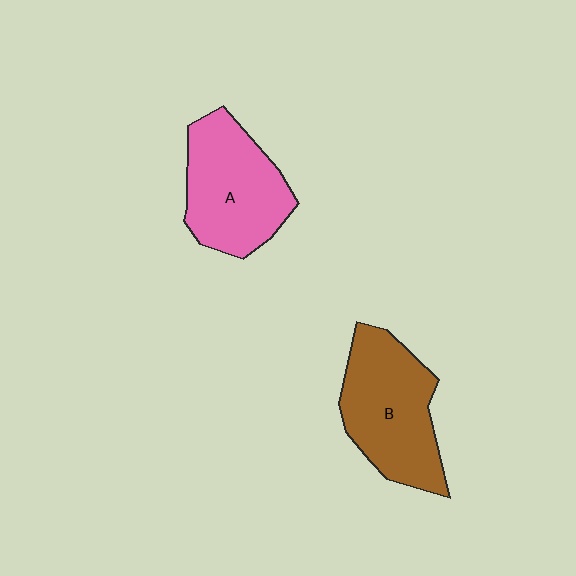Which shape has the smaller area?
Shape A (pink).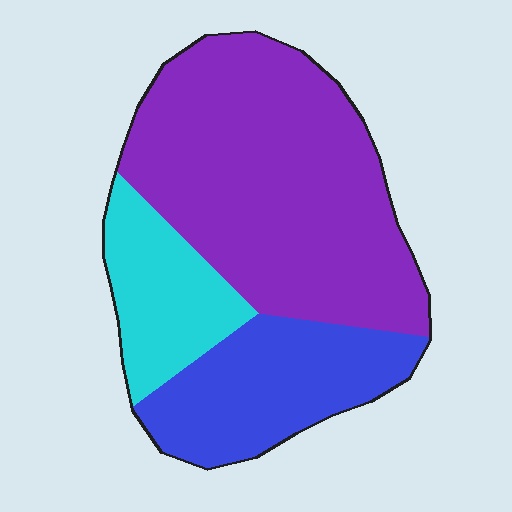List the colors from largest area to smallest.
From largest to smallest: purple, blue, cyan.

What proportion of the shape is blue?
Blue takes up about one quarter (1/4) of the shape.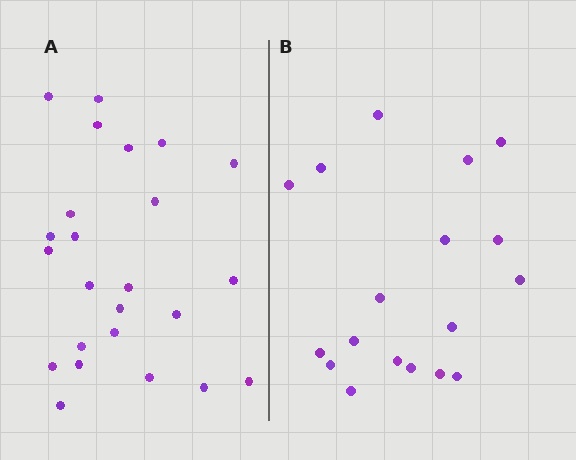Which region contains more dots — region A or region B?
Region A (the left region) has more dots.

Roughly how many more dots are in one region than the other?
Region A has about 6 more dots than region B.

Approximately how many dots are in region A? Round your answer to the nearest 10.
About 20 dots. (The exact count is 24, which rounds to 20.)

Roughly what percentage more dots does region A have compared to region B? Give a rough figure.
About 35% more.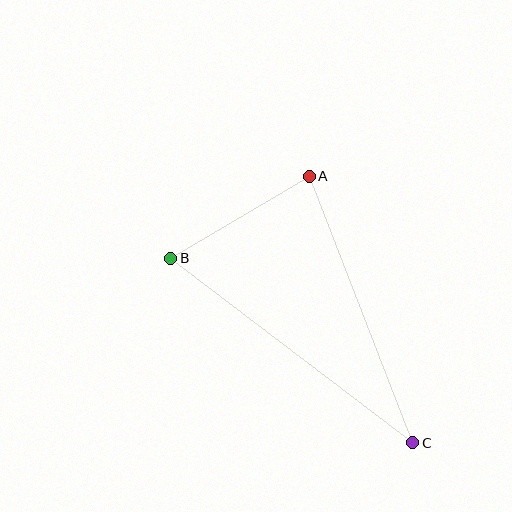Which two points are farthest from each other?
Points B and C are farthest from each other.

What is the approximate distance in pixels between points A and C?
The distance between A and C is approximately 286 pixels.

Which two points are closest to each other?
Points A and B are closest to each other.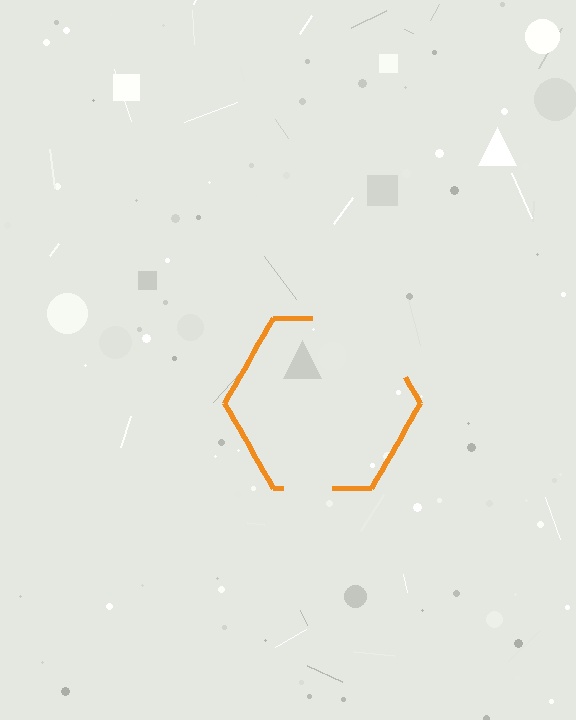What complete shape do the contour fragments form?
The contour fragments form a hexagon.